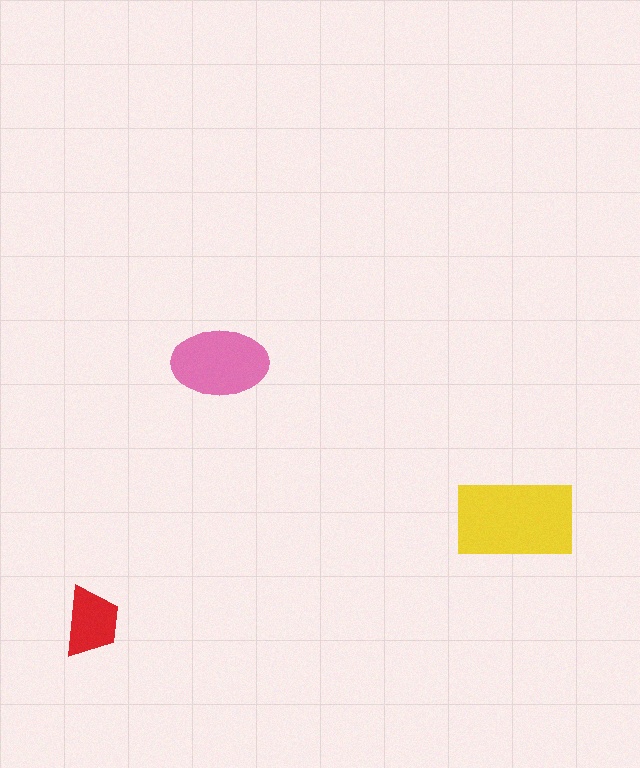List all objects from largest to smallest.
The yellow rectangle, the pink ellipse, the red trapezoid.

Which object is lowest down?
The red trapezoid is bottommost.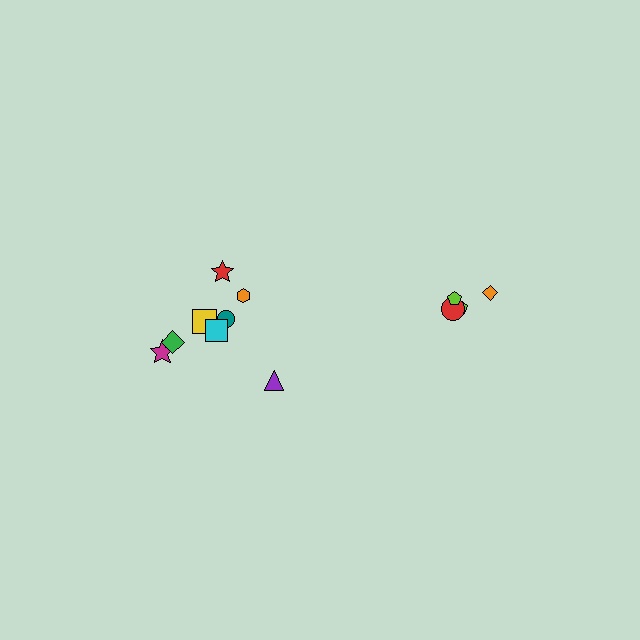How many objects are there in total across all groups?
There are 12 objects.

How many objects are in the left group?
There are 8 objects.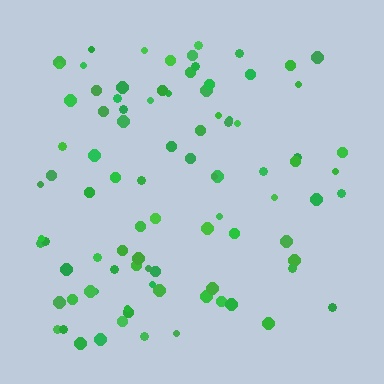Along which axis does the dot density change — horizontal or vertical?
Horizontal.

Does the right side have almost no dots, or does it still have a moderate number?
Still a moderate number, just noticeably fewer than the left.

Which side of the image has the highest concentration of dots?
The left.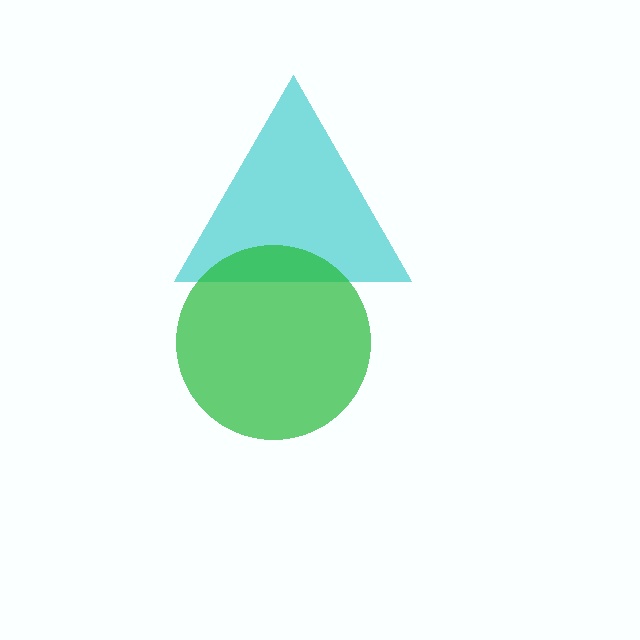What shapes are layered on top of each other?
The layered shapes are: a cyan triangle, a green circle.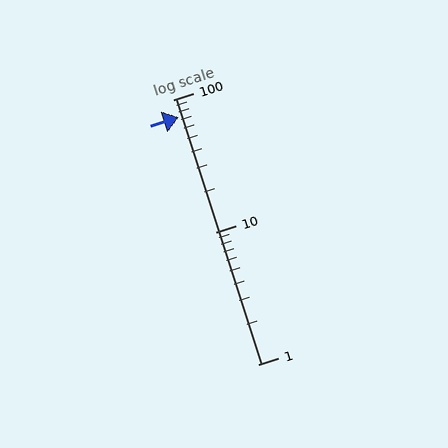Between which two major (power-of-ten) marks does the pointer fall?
The pointer is between 10 and 100.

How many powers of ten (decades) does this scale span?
The scale spans 2 decades, from 1 to 100.